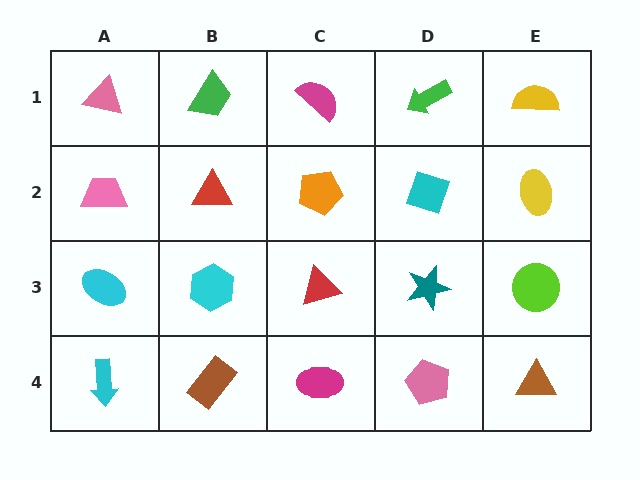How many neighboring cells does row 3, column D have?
4.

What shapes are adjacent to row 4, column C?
A red triangle (row 3, column C), a brown rectangle (row 4, column B), a pink pentagon (row 4, column D).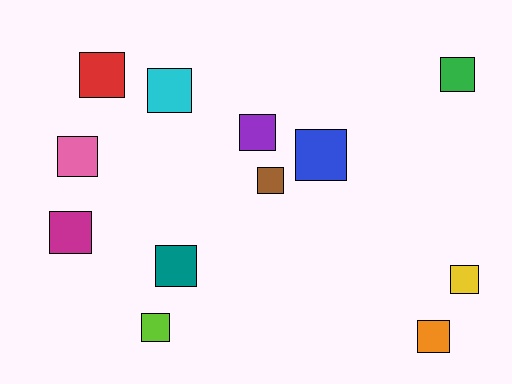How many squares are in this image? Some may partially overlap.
There are 12 squares.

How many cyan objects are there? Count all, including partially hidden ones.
There is 1 cyan object.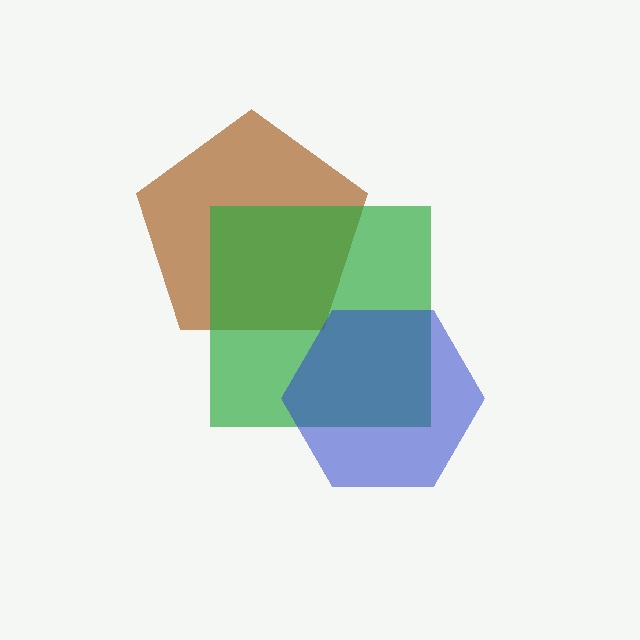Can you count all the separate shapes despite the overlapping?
Yes, there are 3 separate shapes.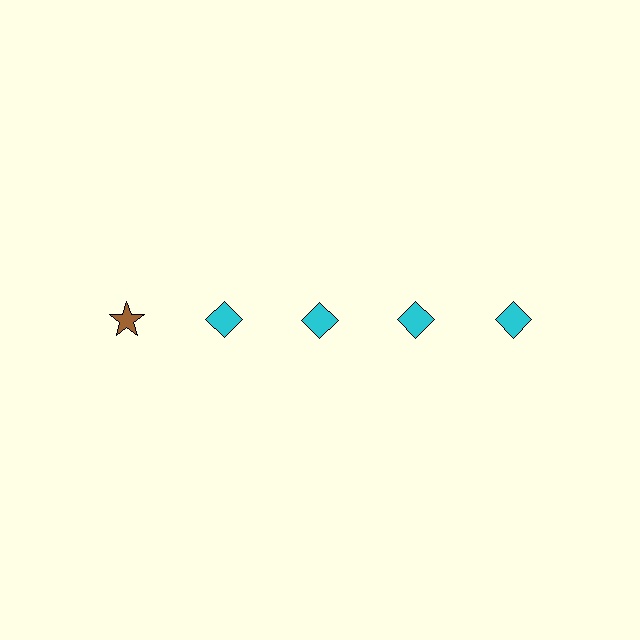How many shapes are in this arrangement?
There are 5 shapes arranged in a grid pattern.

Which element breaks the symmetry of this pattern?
The brown star in the top row, leftmost column breaks the symmetry. All other shapes are cyan diamonds.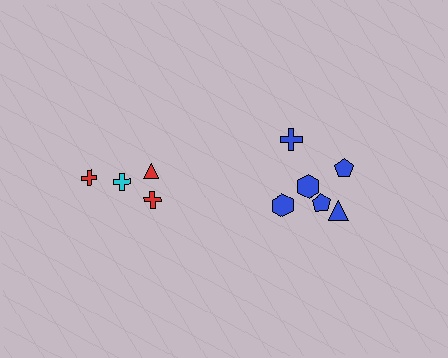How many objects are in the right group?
There are 6 objects.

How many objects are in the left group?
There are 4 objects.